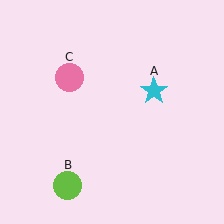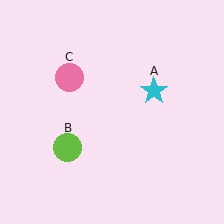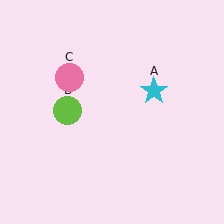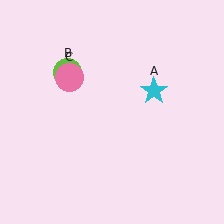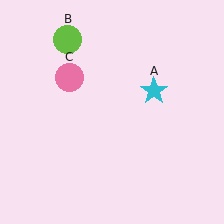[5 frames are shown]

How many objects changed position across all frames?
1 object changed position: lime circle (object B).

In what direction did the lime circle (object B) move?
The lime circle (object B) moved up.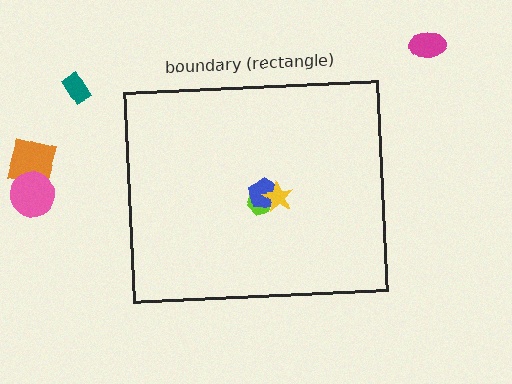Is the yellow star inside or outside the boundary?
Inside.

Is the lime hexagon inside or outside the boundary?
Inside.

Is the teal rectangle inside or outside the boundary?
Outside.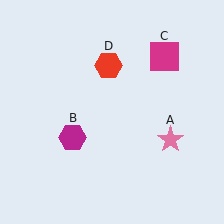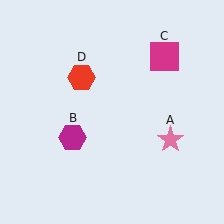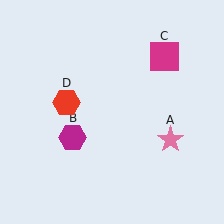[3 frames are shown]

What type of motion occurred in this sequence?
The red hexagon (object D) rotated counterclockwise around the center of the scene.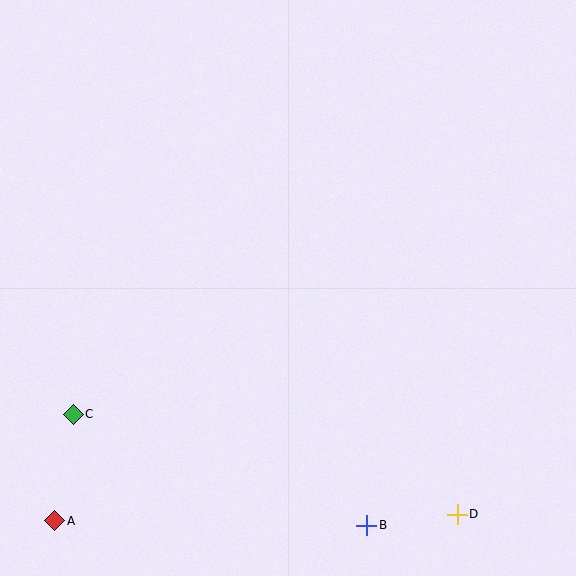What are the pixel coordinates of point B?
Point B is at (367, 525).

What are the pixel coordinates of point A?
Point A is at (55, 521).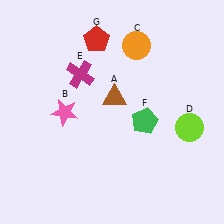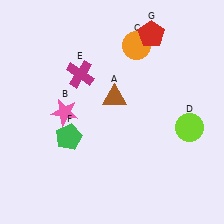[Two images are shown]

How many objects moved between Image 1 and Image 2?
2 objects moved between the two images.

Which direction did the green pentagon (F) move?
The green pentagon (F) moved left.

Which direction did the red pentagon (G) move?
The red pentagon (G) moved right.